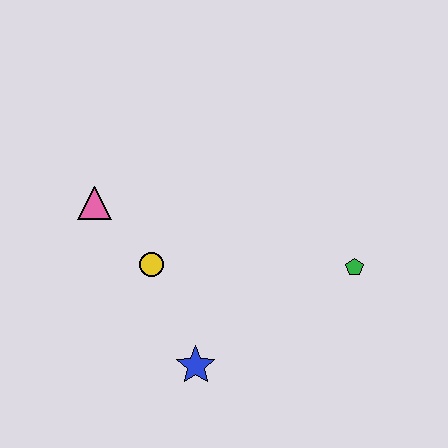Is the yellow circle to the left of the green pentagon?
Yes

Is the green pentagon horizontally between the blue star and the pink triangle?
No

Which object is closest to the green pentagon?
The blue star is closest to the green pentagon.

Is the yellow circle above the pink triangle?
No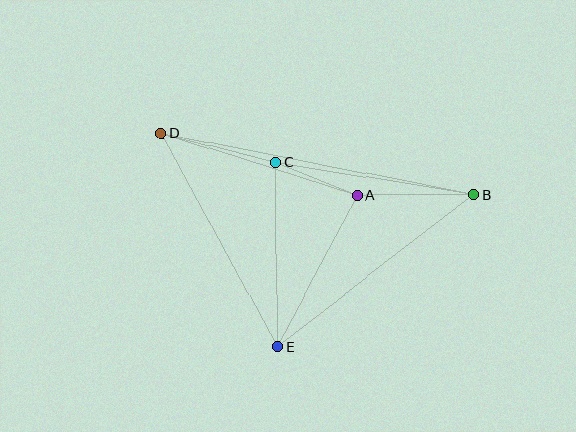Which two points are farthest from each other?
Points B and D are farthest from each other.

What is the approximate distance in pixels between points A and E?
The distance between A and E is approximately 171 pixels.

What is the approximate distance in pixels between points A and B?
The distance between A and B is approximately 116 pixels.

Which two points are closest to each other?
Points A and C are closest to each other.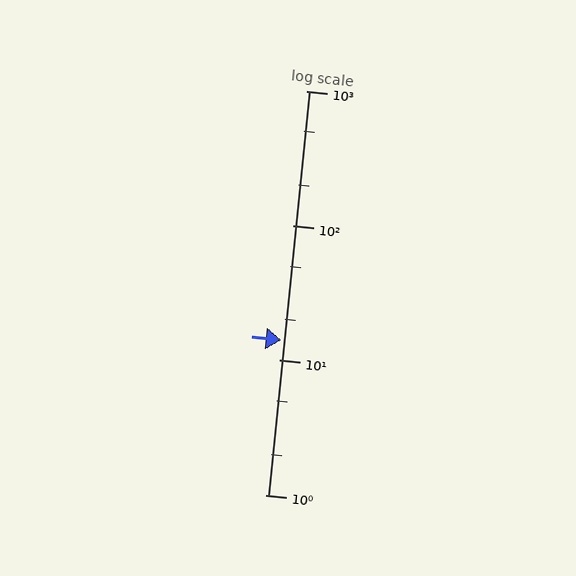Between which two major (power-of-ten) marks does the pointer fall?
The pointer is between 10 and 100.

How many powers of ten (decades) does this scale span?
The scale spans 3 decades, from 1 to 1000.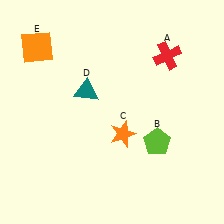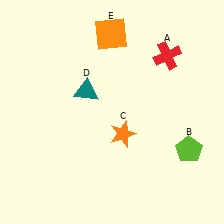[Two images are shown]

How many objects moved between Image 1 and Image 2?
2 objects moved between the two images.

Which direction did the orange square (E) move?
The orange square (E) moved right.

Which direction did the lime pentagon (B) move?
The lime pentagon (B) moved right.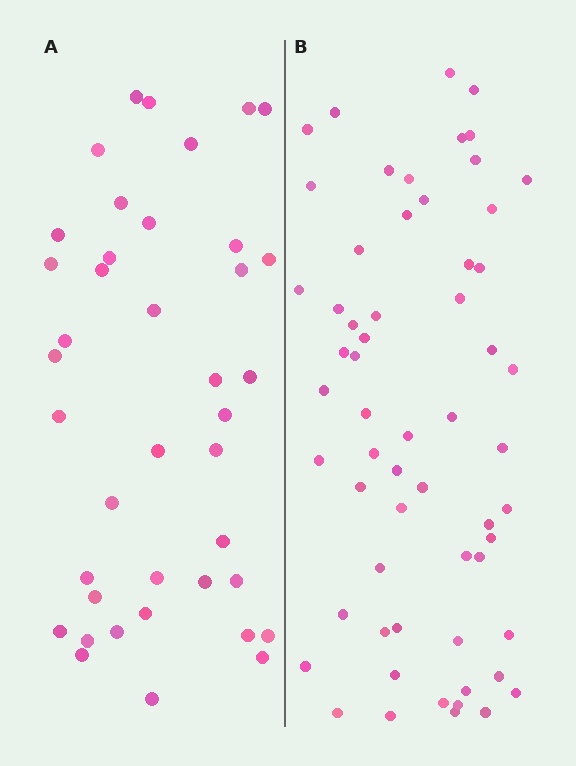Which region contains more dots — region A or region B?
Region B (the right region) has more dots.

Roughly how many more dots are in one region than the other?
Region B has approximately 20 more dots than region A.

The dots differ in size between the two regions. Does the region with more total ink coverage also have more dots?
No. Region A has more total ink coverage because its dots are larger, but region B actually contains more individual dots. Total area can be misleading — the number of items is what matters here.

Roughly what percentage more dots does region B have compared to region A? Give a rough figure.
About 50% more.